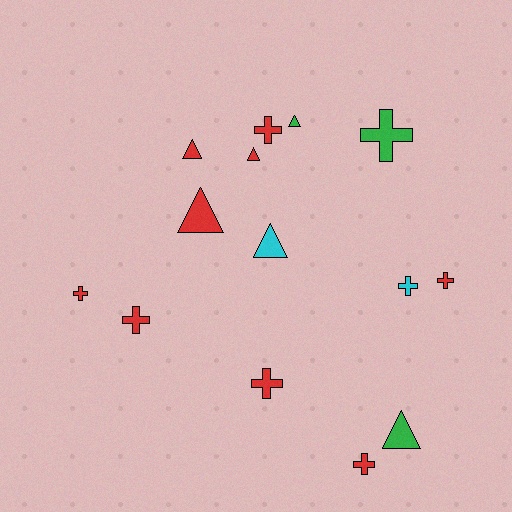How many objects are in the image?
There are 14 objects.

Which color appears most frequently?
Red, with 9 objects.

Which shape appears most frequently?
Cross, with 8 objects.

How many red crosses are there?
There are 6 red crosses.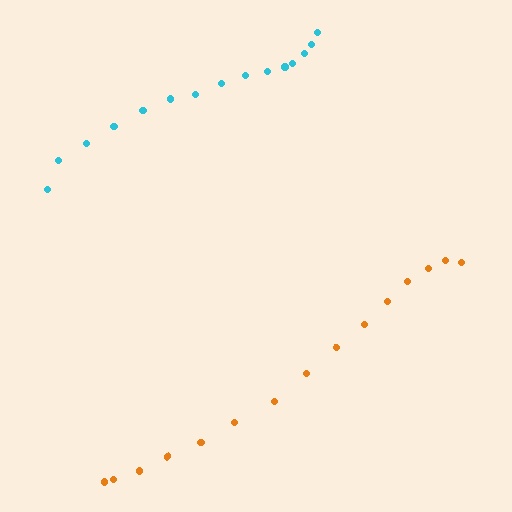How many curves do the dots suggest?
There are 2 distinct paths.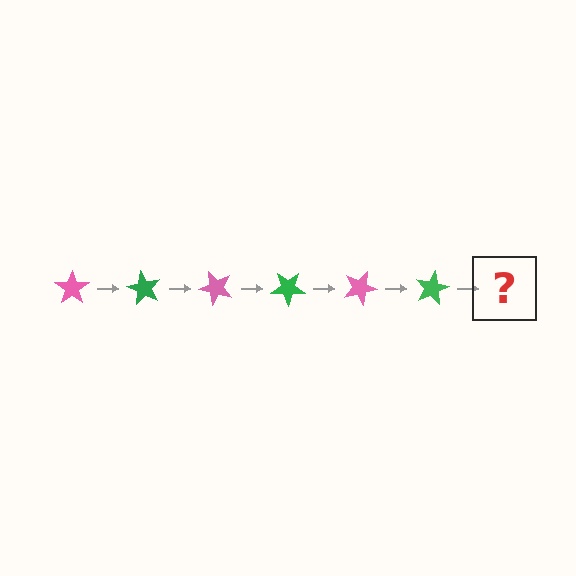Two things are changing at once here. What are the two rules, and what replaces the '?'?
The two rules are that it rotates 60 degrees each step and the color cycles through pink and green. The '?' should be a pink star, rotated 360 degrees from the start.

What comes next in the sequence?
The next element should be a pink star, rotated 360 degrees from the start.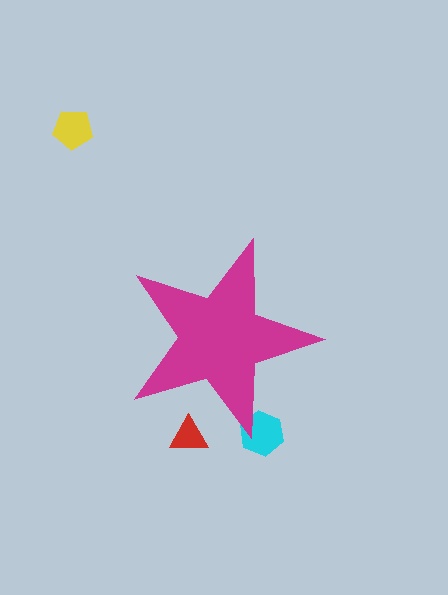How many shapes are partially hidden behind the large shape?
2 shapes are partially hidden.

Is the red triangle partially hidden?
Yes, the red triangle is partially hidden behind the magenta star.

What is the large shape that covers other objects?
A magenta star.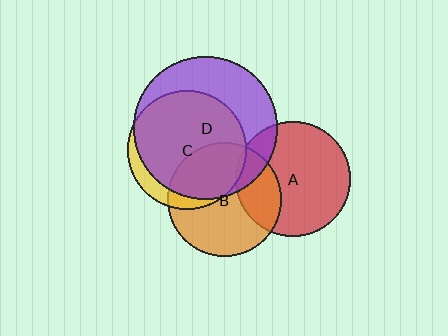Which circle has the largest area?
Circle D (purple).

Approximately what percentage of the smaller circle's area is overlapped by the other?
Approximately 35%.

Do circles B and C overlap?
Yes.